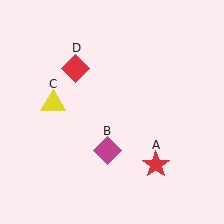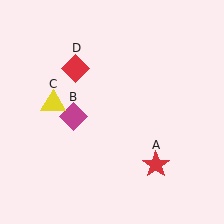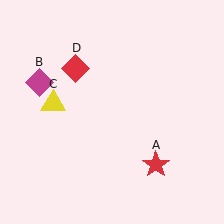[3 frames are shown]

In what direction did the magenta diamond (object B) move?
The magenta diamond (object B) moved up and to the left.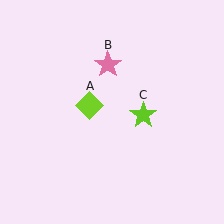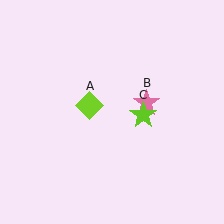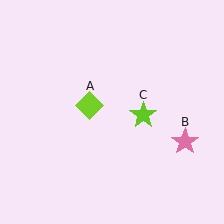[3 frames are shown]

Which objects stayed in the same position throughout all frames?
Lime diamond (object A) and lime star (object C) remained stationary.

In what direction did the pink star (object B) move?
The pink star (object B) moved down and to the right.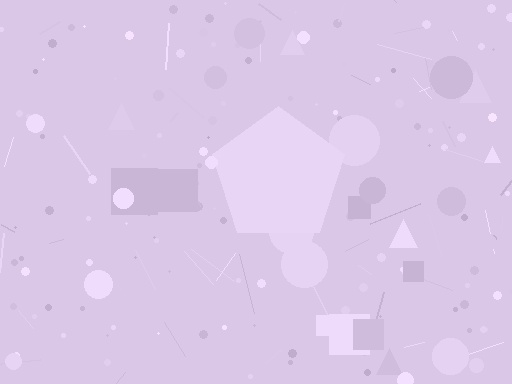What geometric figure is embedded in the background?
A pentagon is embedded in the background.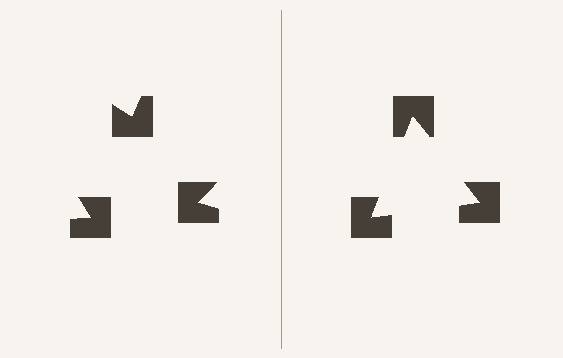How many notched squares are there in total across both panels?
6 — 3 on each side.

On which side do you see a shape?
An illusory triangle appears on the right side. On the left side the wedge cuts are rotated, so no coherent shape forms.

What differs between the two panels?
The notched squares are positioned identically on both sides; only the wedge orientations differ. On the right they align to a triangle; on the left they are misaligned.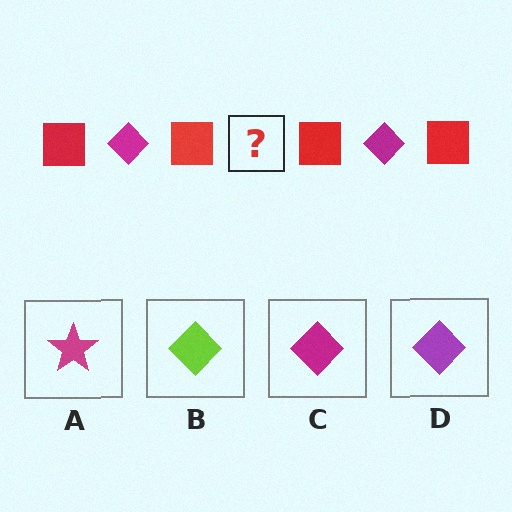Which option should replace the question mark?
Option C.